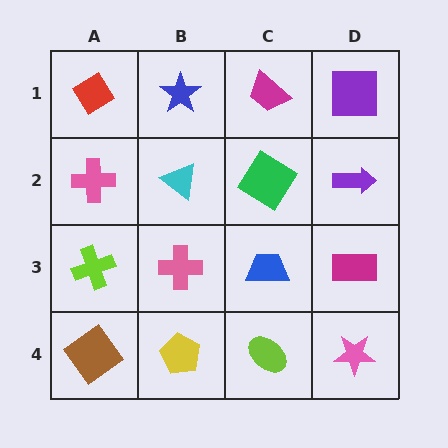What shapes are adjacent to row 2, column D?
A purple square (row 1, column D), a magenta rectangle (row 3, column D), a green diamond (row 2, column C).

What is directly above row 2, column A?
A red diamond.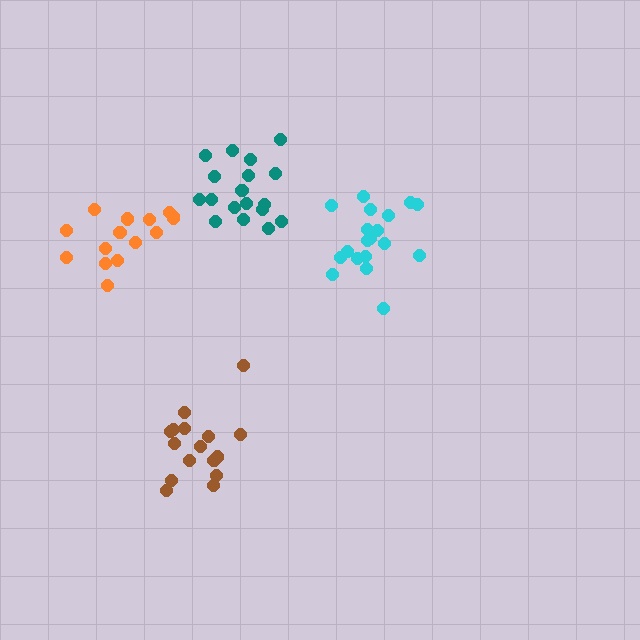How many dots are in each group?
Group 1: 18 dots, Group 2: 19 dots, Group 3: 15 dots, Group 4: 16 dots (68 total).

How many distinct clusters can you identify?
There are 4 distinct clusters.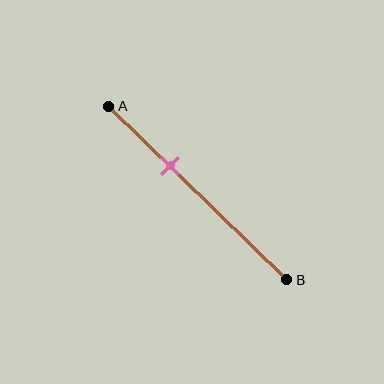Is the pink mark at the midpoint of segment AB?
No, the mark is at about 35% from A, not at the 50% midpoint.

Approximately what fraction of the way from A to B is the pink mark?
The pink mark is approximately 35% of the way from A to B.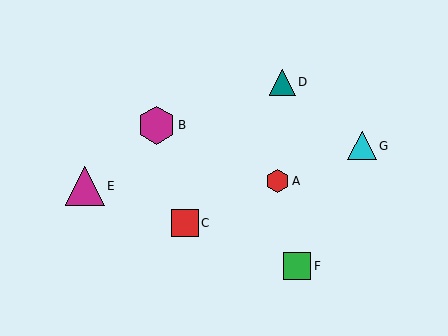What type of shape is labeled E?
Shape E is a magenta triangle.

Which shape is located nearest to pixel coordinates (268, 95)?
The teal triangle (labeled D) at (282, 82) is nearest to that location.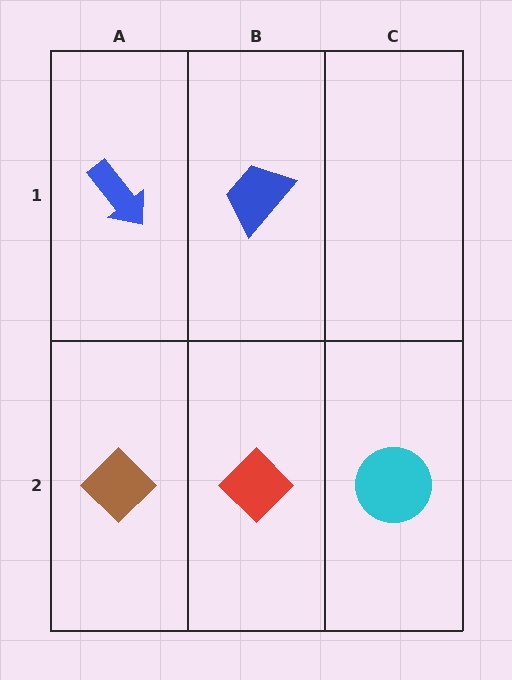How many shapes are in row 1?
2 shapes.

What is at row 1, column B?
A blue trapezoid.